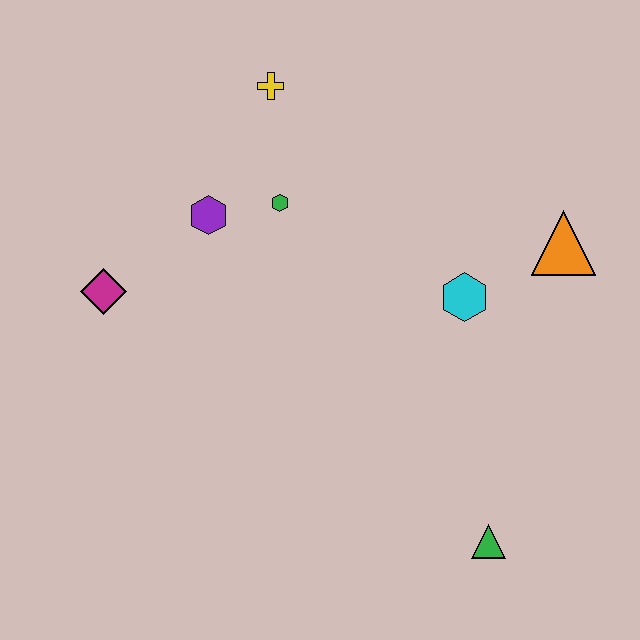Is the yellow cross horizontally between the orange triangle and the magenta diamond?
Yes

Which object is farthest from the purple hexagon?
The green triangle is farthest from the purple hexagon.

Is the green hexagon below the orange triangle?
No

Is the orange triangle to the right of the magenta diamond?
Yes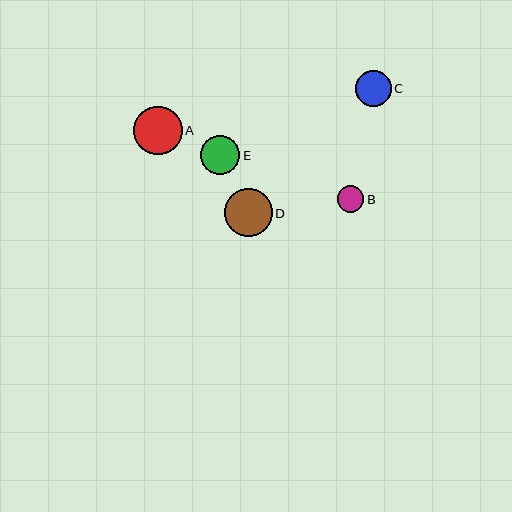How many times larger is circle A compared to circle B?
Circle A is approximately 1.8 times the size of circle B.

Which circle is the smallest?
Circle B is the smallest with a size of approximately 27 pixels.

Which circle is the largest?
Circle A is the largest with a size of approximately 48 pixels.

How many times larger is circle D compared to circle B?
Circle D is approximately 1.8 times the size of circle B.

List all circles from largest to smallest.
From largest to smallest: A, D, E, C, B.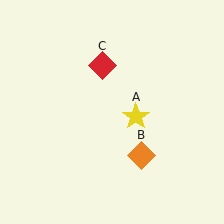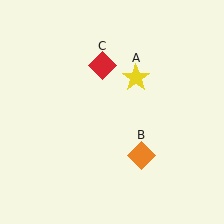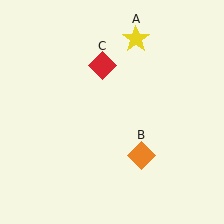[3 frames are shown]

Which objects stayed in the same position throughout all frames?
Orange diamond (object B) and red diamond (object C) remained stationary.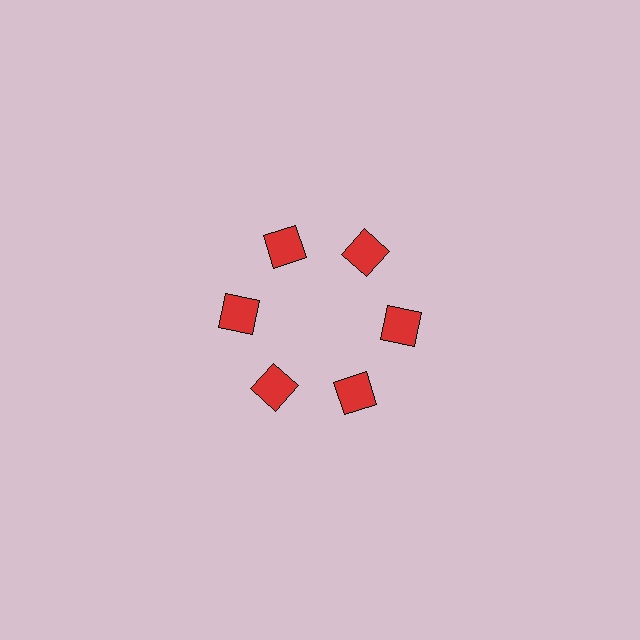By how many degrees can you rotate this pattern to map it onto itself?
The pattern maps onto itself every 60 degrees of rotation.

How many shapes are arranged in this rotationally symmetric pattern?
There are 6 shapes, arranged in 6 groups of 1.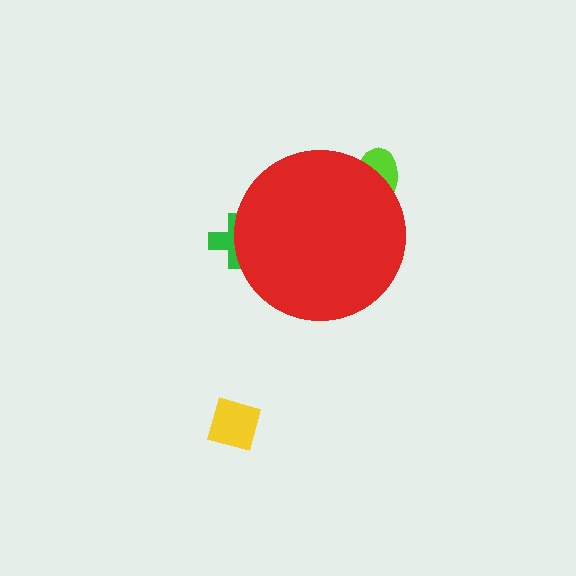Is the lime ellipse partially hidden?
Yes, the lime ellipse is partially hidden behind the red circle.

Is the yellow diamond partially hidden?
No, the yellow diamond is fully visible.